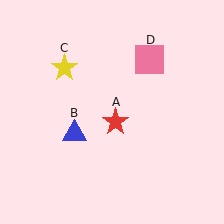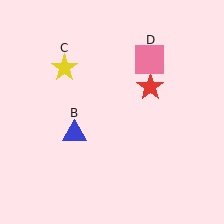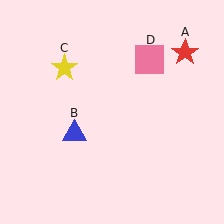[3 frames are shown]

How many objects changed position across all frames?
1 object changed position: red star (object A).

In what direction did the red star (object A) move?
The red star (object A) moved up and to the right.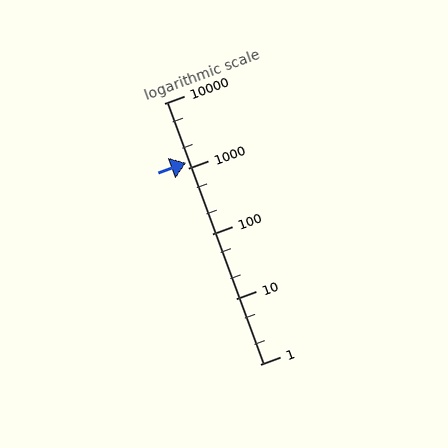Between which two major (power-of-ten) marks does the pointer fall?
The pointer is between 1000 and 10000.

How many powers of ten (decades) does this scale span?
The scale spans 4 decades, from 1 to 10000.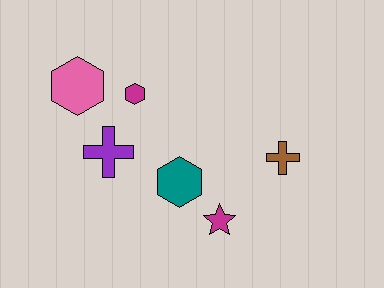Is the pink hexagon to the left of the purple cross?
Yes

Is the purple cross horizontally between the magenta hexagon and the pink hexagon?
Yes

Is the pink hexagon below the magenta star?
No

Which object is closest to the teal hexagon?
The magenta star is closest to the teal hexagon.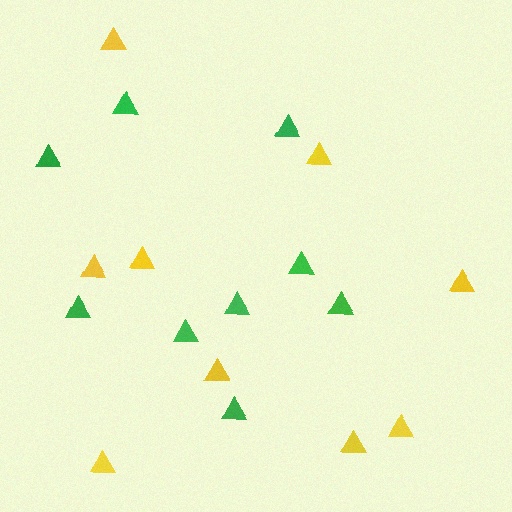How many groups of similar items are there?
There are 2 groups: one group of green triangles (9) and one group of yellow triangles (9).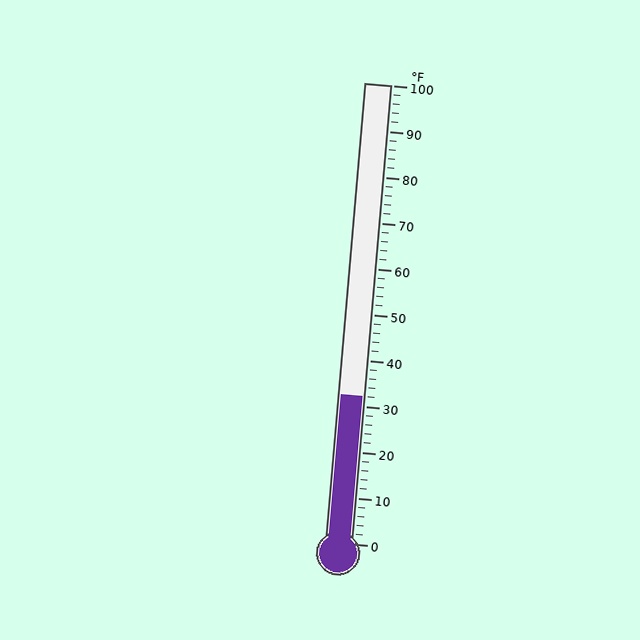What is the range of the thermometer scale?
The thermometer scale ranges from 0°F to 100°F.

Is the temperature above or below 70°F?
The temperature is below 70°F.